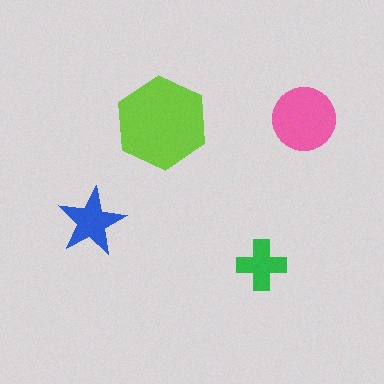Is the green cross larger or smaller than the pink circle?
Smaller.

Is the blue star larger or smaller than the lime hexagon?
Smaller.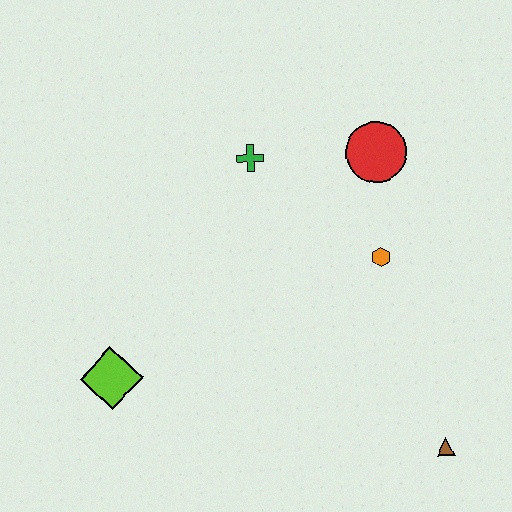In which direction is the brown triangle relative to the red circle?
The brown triangle is below the red circle.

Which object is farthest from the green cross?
The brown triangle is farthest from the green cross.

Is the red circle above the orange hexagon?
Yes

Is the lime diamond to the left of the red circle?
Yes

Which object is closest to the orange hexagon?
The red circle is closest to the orange hexagon.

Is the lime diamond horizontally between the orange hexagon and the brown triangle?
No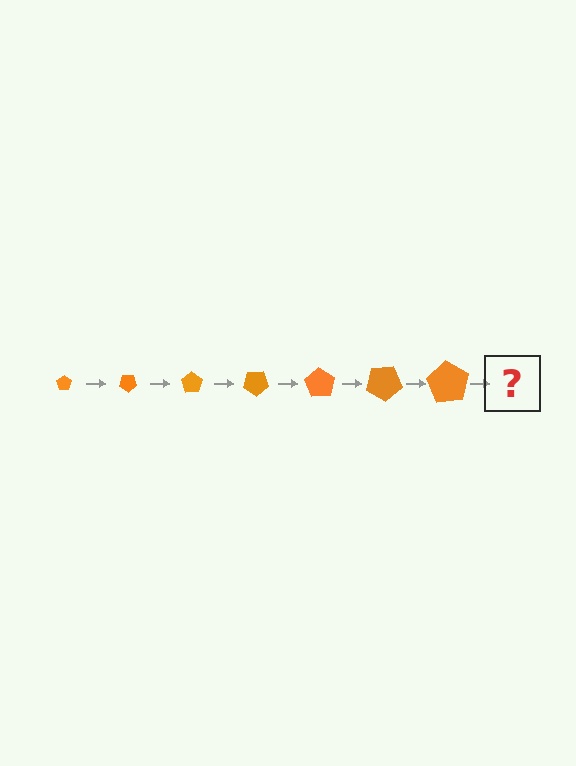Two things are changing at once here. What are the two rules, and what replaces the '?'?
The two rules are that the pentagon grows larger each step and it rotates 35 degrees each step. The '?' should be a pentagon, larger than the previous one and rotated 245 degrees from the start.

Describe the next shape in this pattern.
It should be a pentagon, larger than the previous one and rotated 245 degrees from the start.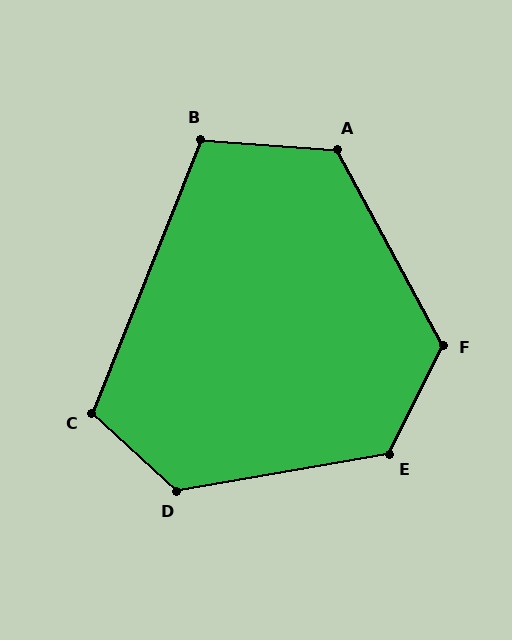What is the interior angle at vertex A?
Approximately 123 degrees (obtuse).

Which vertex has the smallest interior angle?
B, at approximately 107 degrees.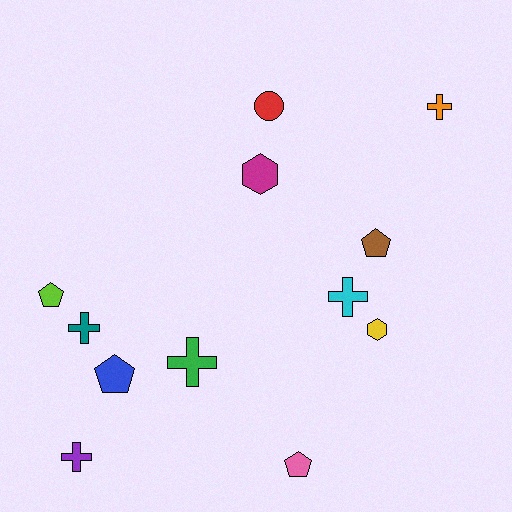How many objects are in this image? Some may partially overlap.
There are 12 objects.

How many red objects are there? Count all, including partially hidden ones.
There is 1 red object.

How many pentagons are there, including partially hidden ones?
There are 4 pentagons.